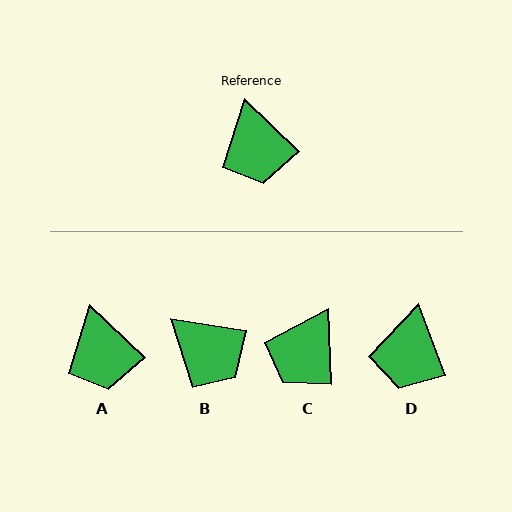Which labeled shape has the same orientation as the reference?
A.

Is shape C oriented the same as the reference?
No, it is off by about 45 degrees.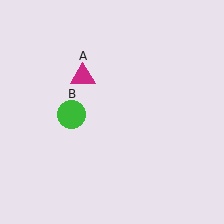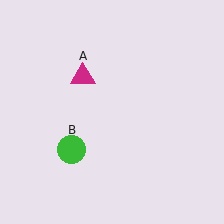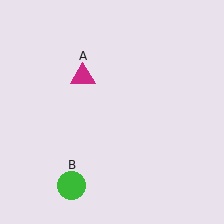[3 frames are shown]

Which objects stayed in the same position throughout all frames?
Magenta triangle (object A) remained stationary.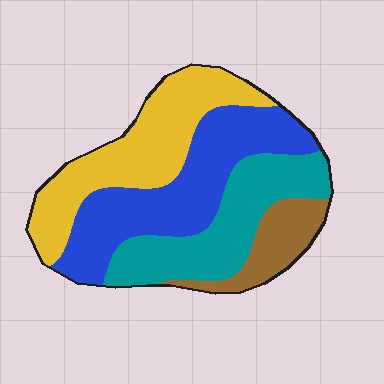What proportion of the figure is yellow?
Yellow covers about 30% of the figure.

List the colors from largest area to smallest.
From largest to smallest: blue, yellow, teal, brown.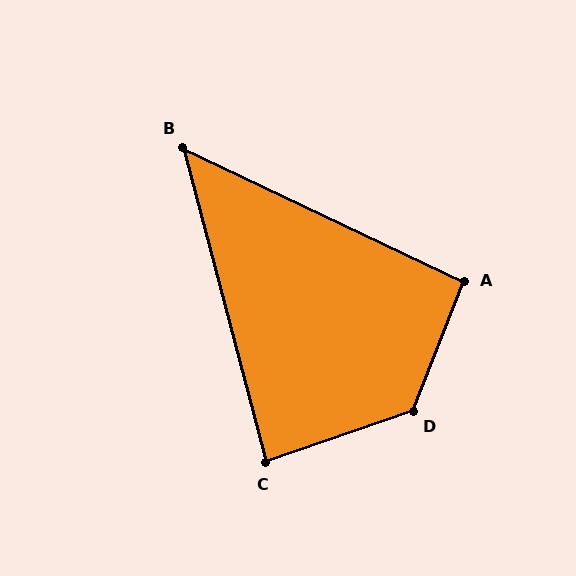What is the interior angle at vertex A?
Approximately 94 degrees (approximately right).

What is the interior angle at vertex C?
Approximately 86 degrees (approximately right).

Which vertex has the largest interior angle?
D, at approximately 130 degrees.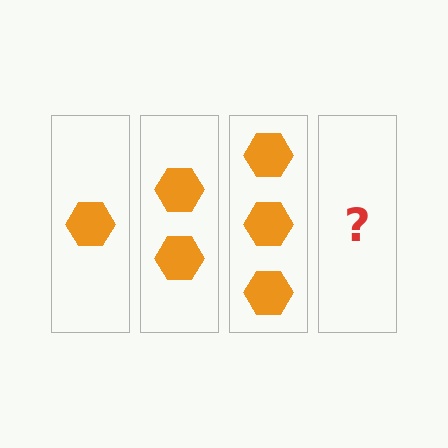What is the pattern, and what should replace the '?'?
The pattern is that each step adds one more hexagon. The '?' should be 4 hexagons.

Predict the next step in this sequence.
The next step is 4 hexagons.